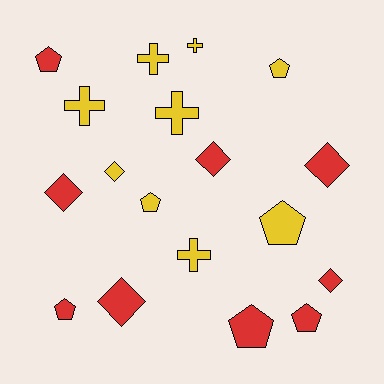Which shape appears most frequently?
Pentagon, with 7 objects.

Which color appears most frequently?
Yellow, with 9 objects.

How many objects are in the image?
There are 18 objects.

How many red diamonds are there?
There are 5 red diamonds.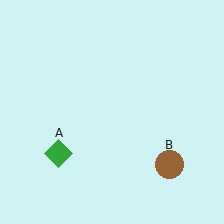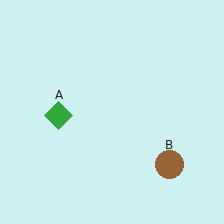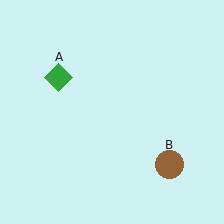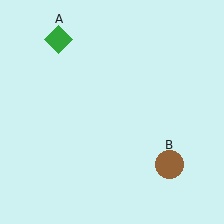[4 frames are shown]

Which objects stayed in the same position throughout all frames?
Brown circle (object B) remained stationary.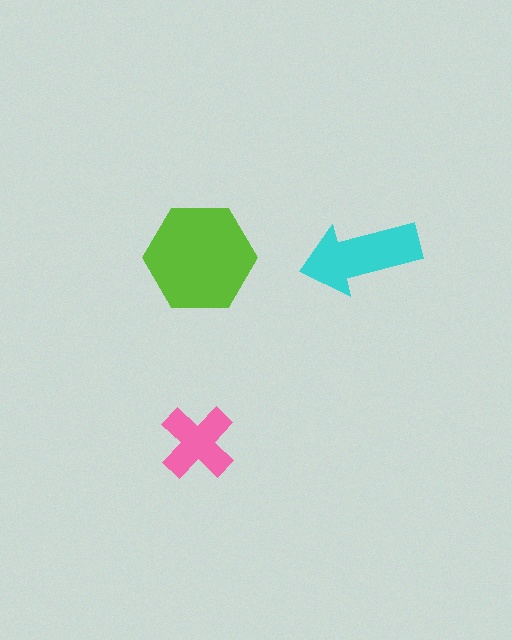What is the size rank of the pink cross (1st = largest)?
3rd.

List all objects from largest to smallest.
The lime hexagon, the cyan arrow, the pink cross.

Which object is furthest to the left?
The pink cross is leftmost.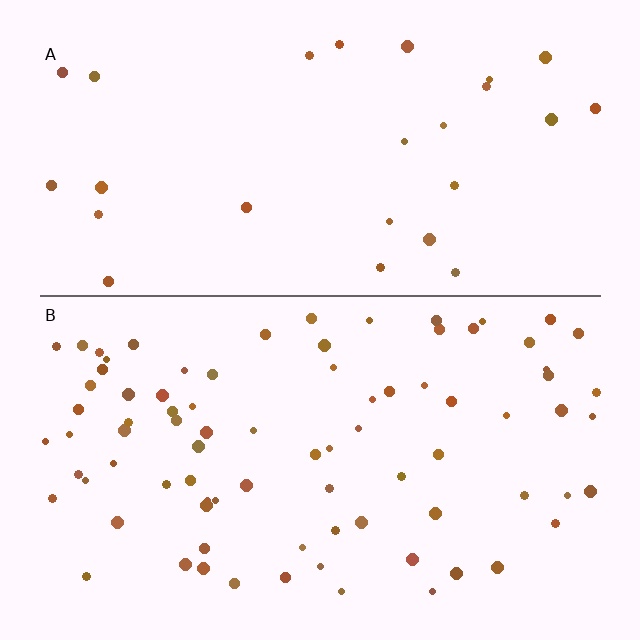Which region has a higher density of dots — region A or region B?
B (the bottom).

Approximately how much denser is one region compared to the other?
Approximately 3.1× — region B over region A.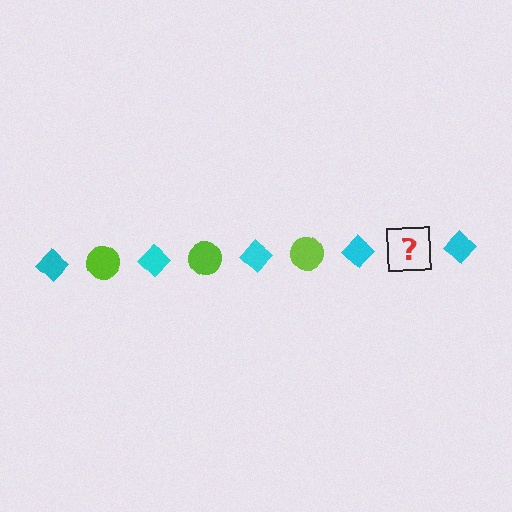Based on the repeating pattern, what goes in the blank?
The blank should be a lime circle.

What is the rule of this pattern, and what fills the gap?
The rule is that the pattern alternates between cyan diamond and lime circle. The gap should be filled with a lime circle.